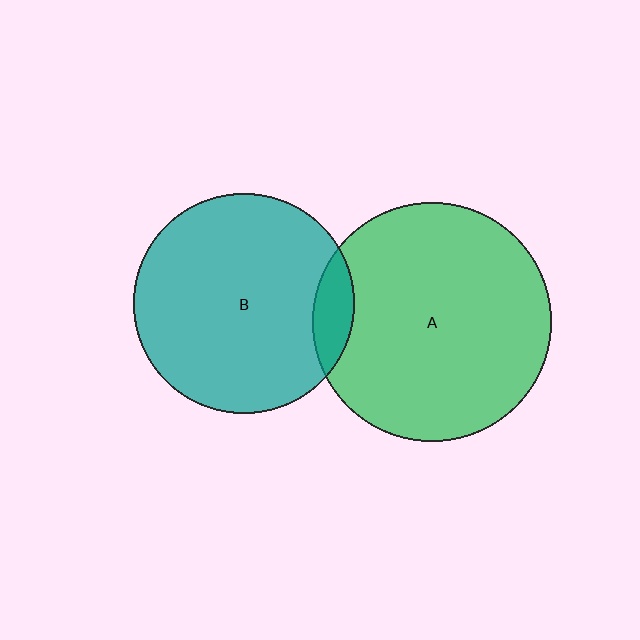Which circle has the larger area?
Circle A (green).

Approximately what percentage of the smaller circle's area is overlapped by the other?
Approximately 10%.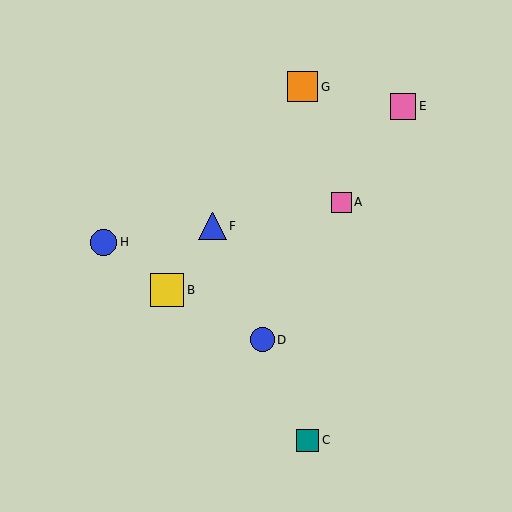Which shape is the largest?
The yellow square (labeled B) is the largest.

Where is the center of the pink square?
The center of the pink square is at (341, 202).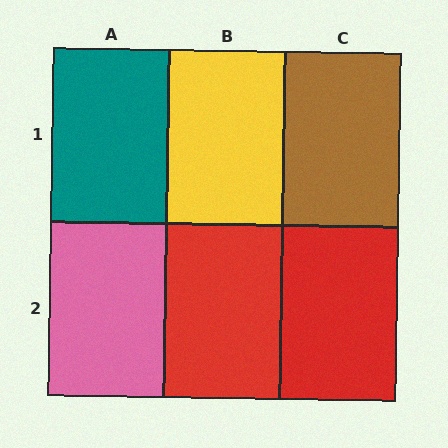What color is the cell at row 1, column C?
Brown.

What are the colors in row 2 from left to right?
Pink, red, red.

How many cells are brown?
1 cell is brown.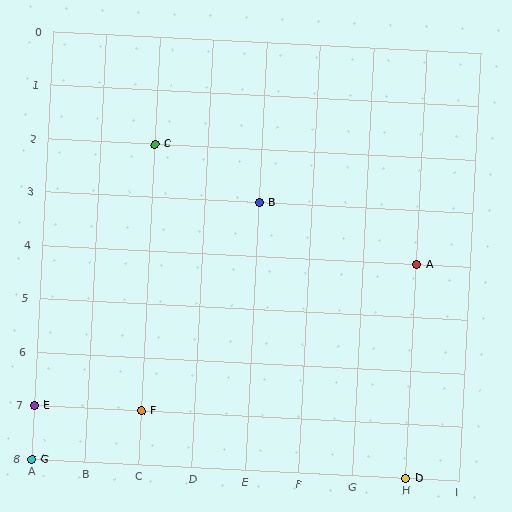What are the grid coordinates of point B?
Point B is at grid coordinates (E, 3).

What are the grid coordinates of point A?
Point A is at grid coordinates (H, 4).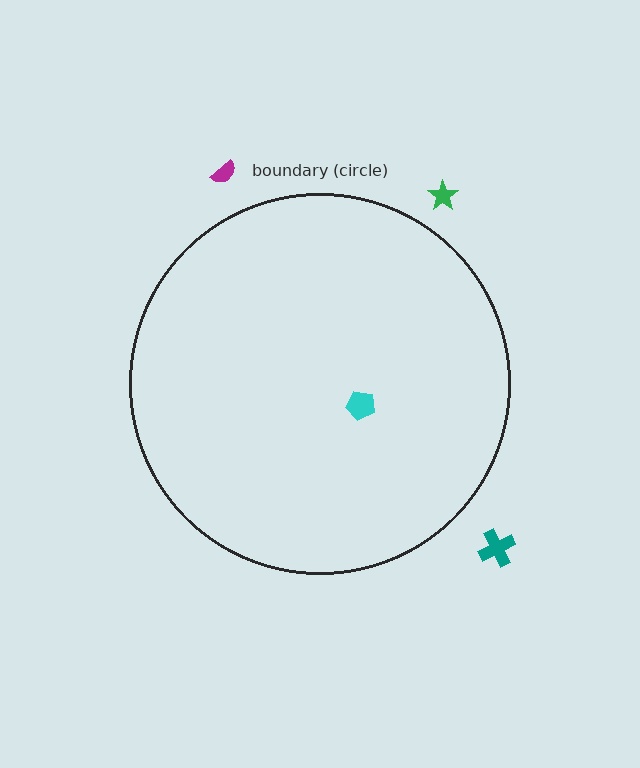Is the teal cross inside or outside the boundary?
Outside.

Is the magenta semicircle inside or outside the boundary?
Outside.